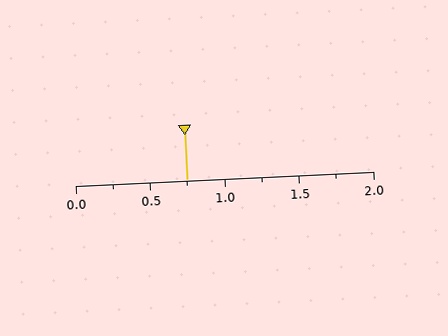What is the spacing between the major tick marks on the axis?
The major ticks are spaced 0.5 apart.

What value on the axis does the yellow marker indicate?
The marker indicates approximately 0.75.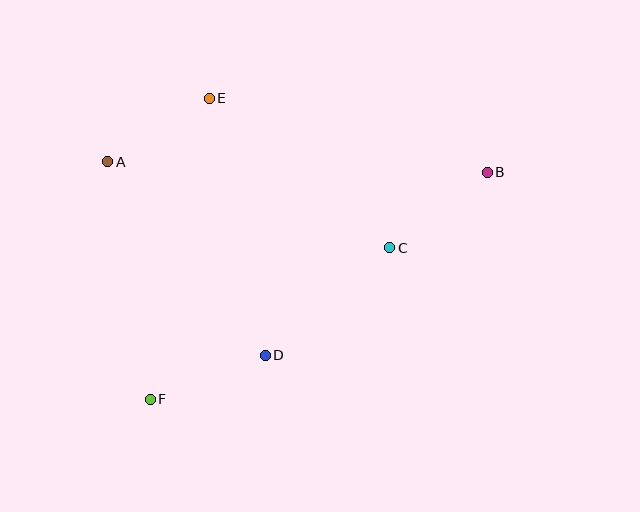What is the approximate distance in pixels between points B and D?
The distance between B and D is approximately 287 pixels.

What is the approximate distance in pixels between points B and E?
The distance between B and E is approximately 288 pixels.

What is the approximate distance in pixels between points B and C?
The distance between B and C is approximately 123 pixels.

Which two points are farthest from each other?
Points B and F are farthest from each other.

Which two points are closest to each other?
Points A and E are closest to each other.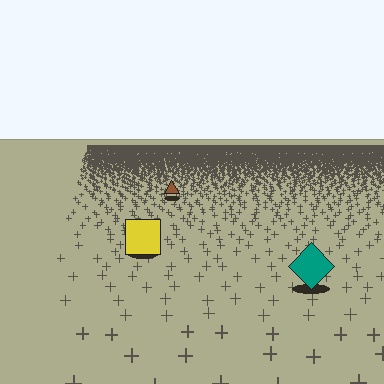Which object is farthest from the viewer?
The brown triangle is farthest from the viewer. It appears smaller and the ground texture around it is denser.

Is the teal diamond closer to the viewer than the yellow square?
Yes. The teal diamond is closer — you can tell from the texture gradient: the ground texture is coarser near it.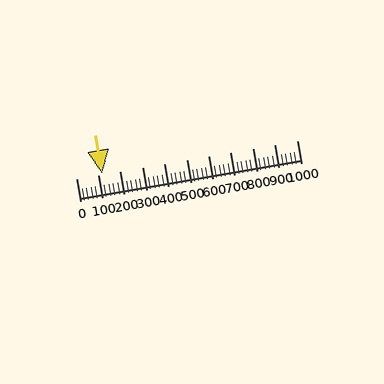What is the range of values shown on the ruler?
The ruler shows values from 0 to 1000.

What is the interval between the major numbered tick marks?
The major tick marks are spaced 100 units apart.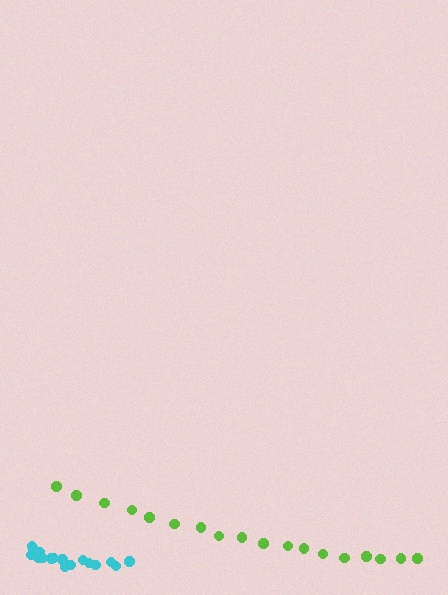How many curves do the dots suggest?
There are 2 distinct paths.